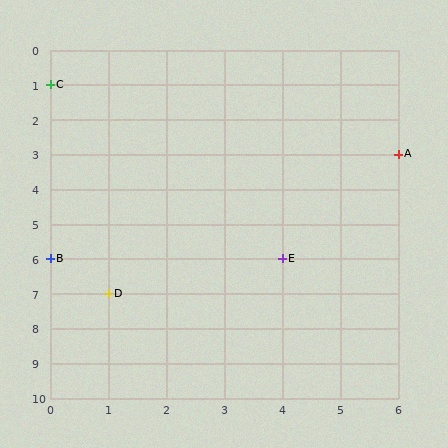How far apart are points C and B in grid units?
Points C and B are 5 rows apart.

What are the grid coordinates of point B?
Point B is at grid coordinates (0, 6).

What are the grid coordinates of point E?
Point E is at grid coordinates (4, 6).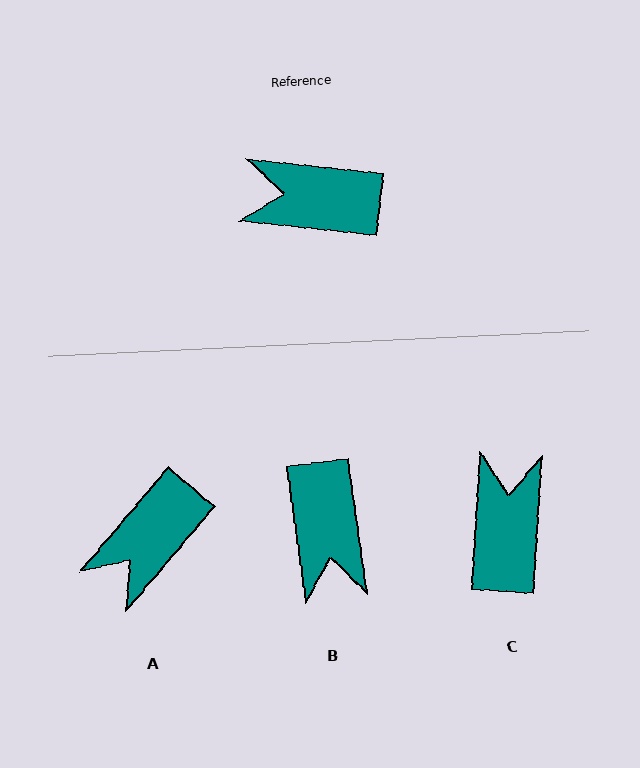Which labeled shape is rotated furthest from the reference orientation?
B, about 104 degrees away.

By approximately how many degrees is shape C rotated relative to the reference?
Approximately 88 degrees clockwise.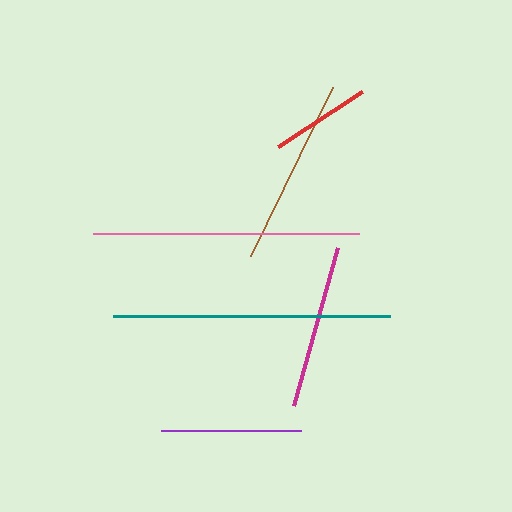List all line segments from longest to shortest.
From longest to shortest: teal, pink, brown, magenta, purple, red.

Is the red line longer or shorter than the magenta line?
The magenta line is longer than the red line.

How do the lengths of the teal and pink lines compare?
The teal and pink lines are approximately the same length.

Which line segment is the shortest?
The red line is the shortest at approximately 100 pixels.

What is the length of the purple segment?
The purple segment is approximately 140 pixels long.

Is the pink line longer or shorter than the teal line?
The teal line is longer than the pink line.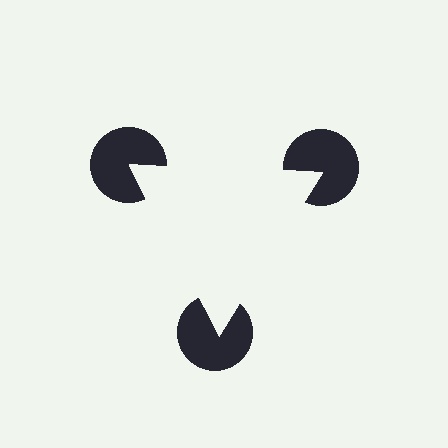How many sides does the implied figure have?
3 sides.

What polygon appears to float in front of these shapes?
An illusory triangle — its edges are inferred from the aligned wedge cuts in the pac-man discs, not physically drawn.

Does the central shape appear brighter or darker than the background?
It typically appears slightly brighter than the background, even though no actual brightness change is drawn.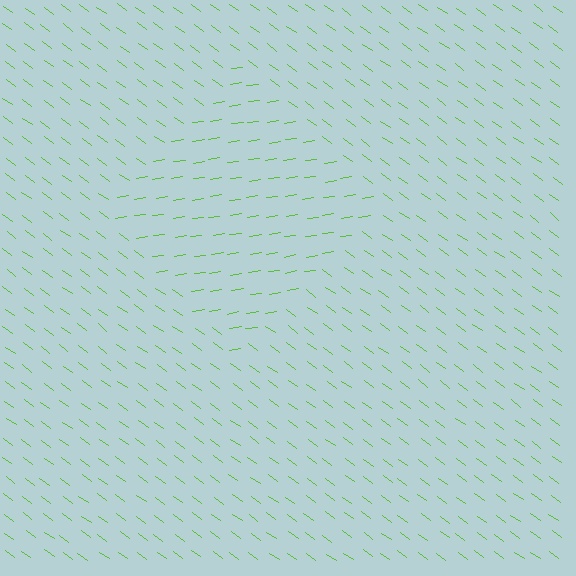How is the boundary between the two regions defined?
The boundary is defined purely by a change in line orientation (approximately 45 degrees difference). All lines are the same color and thickness.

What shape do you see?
I see a diamond.